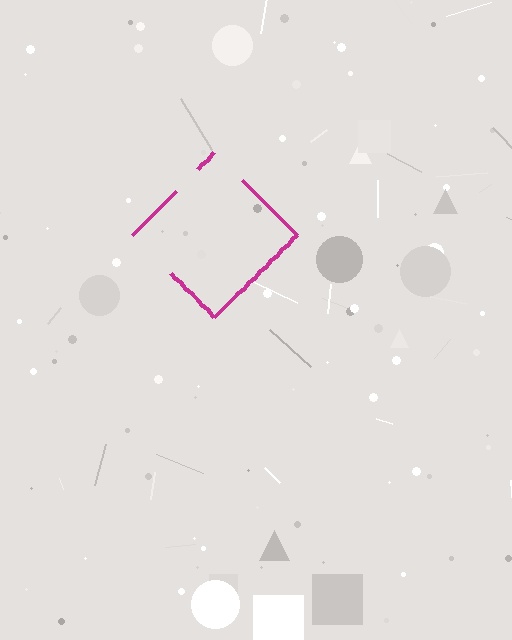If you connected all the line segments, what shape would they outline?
They would outline a diamond.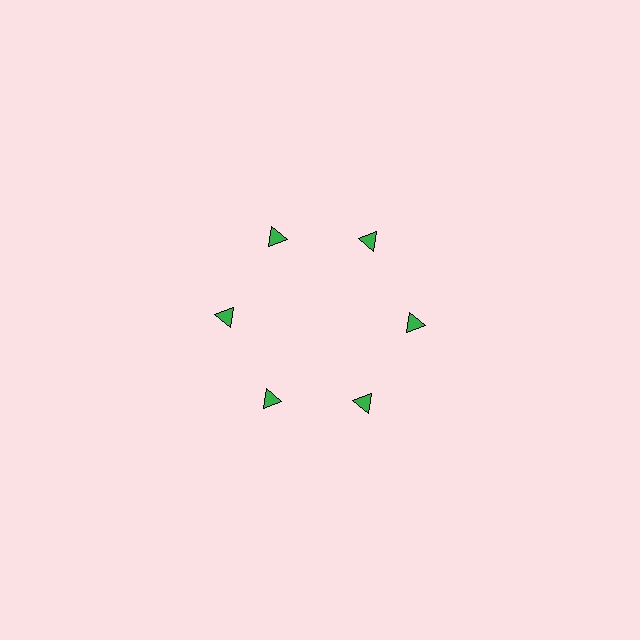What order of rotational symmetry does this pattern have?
This pattern has 6-fold rotational symmetry.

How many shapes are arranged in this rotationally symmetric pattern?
There are 6 shapes, arranged in 6 groups of 1.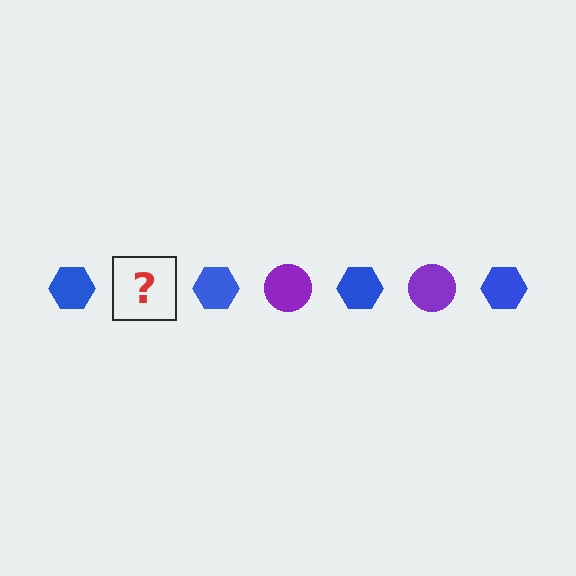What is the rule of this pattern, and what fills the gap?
The rule is that the pattern alternates between blue hexagon and purple circle. The gap should be filled with a purple circle.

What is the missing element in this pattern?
The missing element is a purple circle.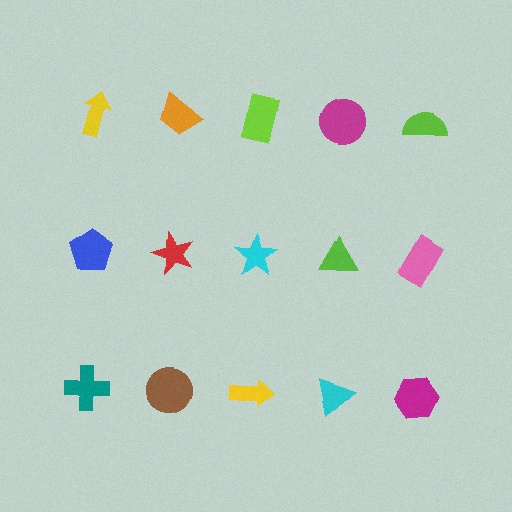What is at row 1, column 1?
A yellow arrow.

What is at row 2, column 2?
A red star.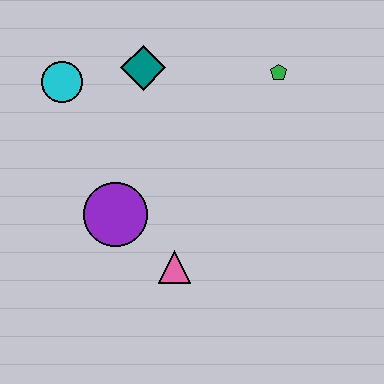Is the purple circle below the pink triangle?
No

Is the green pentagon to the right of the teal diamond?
Yes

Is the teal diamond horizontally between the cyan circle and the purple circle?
No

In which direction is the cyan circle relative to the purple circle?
The cyan circle is above the purple circle.